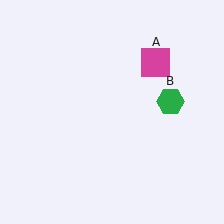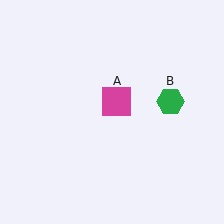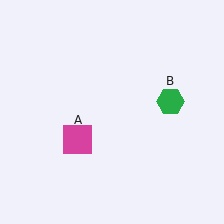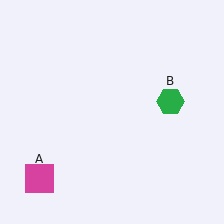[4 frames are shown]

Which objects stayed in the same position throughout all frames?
Green hexagon (object B) remained stationary.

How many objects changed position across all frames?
1 object changed position: magenta square (object A).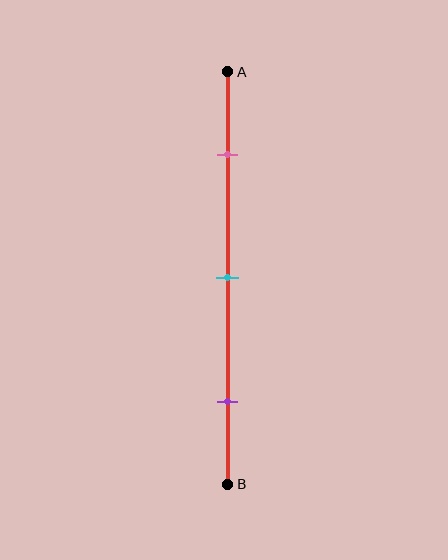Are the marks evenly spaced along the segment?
Yes, the marks are approximately evenly spaced.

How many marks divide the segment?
There are 3 marks dividing the segment.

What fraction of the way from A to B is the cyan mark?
The cyan mark is approximately 50% (0.5) of the way from A to B.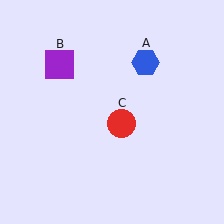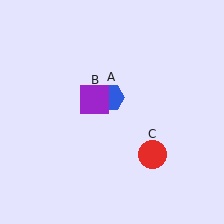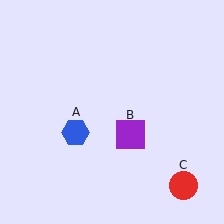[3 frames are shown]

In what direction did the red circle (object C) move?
The red circle (object C) moved down and to the right.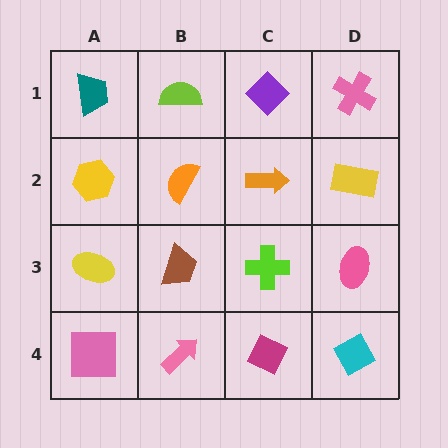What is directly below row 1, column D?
A yellow rectangle.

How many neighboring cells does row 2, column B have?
4.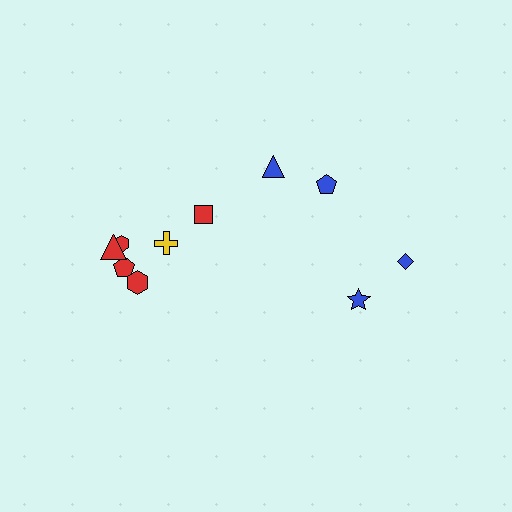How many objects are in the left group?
There are 6 objects.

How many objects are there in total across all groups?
There are 10 objects.